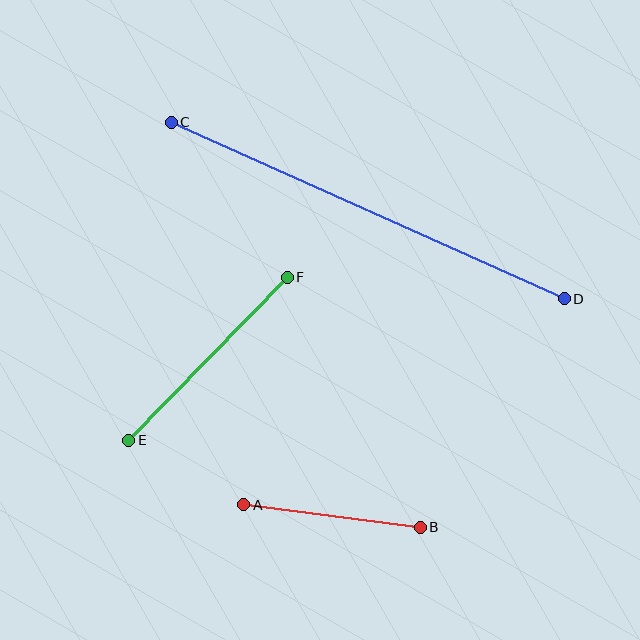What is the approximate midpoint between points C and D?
The midpoint is at approximately (368, 211) pixels.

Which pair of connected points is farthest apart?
Points C and D are farthest apart.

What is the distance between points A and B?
The distance is approximately 178 pixels.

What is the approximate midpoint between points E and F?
The midpoint is at approximately (208, 359) pixels.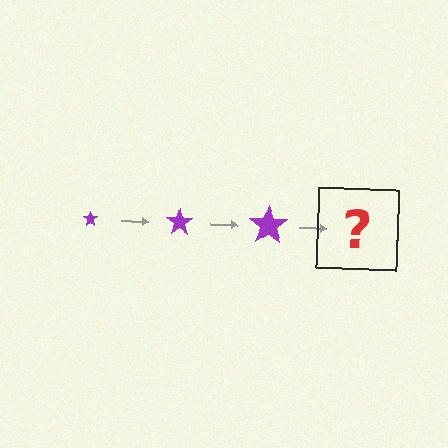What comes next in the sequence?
The next element should be a purple star, larger than the previous one.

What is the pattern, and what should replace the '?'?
The pattern is that the star gets progressively larger each step. The '?' should be a purple star, larger than the previous one.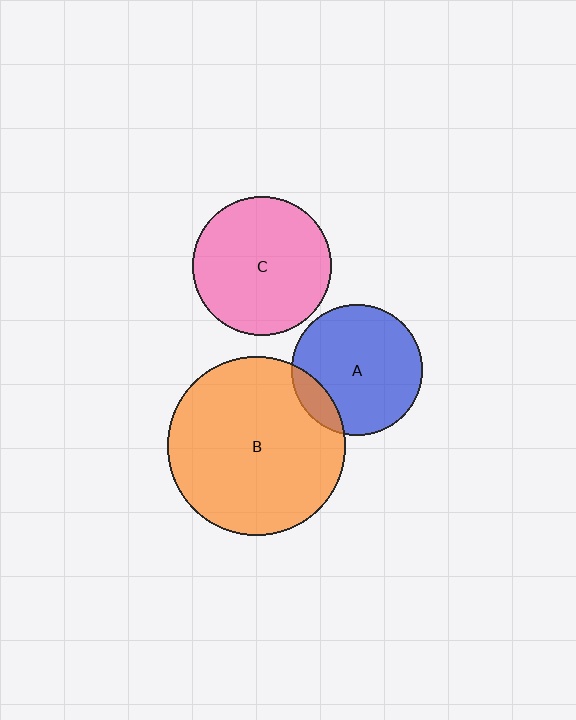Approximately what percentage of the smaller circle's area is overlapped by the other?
Approximately 15%.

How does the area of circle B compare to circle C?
Approximately 1.7 times.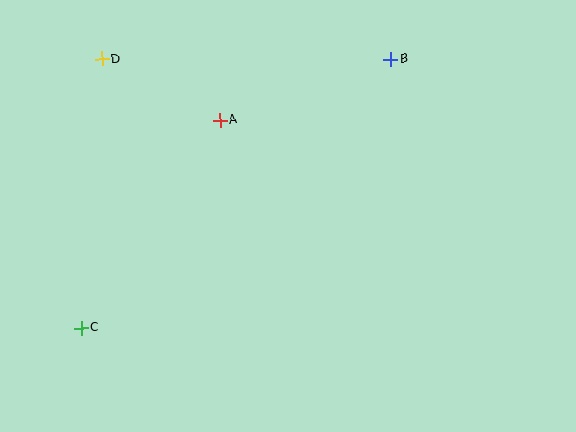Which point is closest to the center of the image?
Point A at (220, 120) is closest to the center.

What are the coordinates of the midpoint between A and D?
The midpoint between A and D is at (161, 90).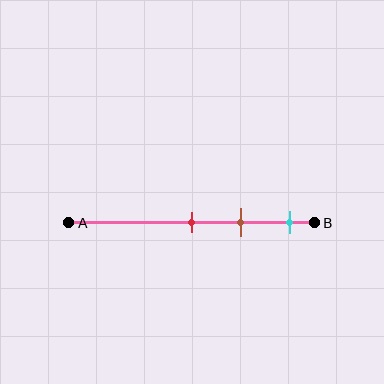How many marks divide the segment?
There are 3 marks dividing the segment.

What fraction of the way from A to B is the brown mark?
The brown mark is approximately 70% (0.7) of the way from A to B.